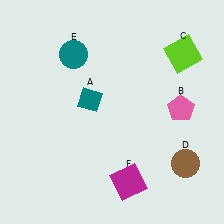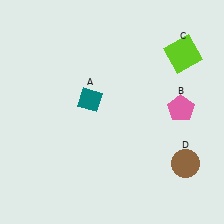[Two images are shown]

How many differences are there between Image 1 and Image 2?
There are 2 differences between the two images.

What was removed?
The teal circle (E), the magenta square (F) were removed in Image 2.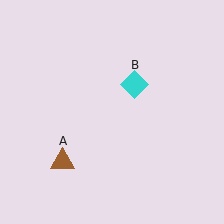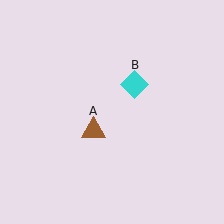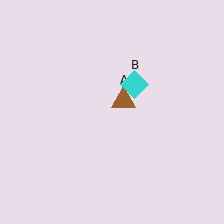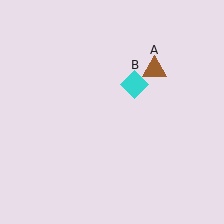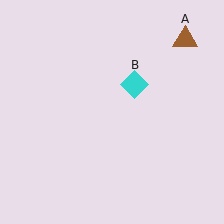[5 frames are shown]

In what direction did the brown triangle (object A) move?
The brown triangle (object A) moved up and to the right.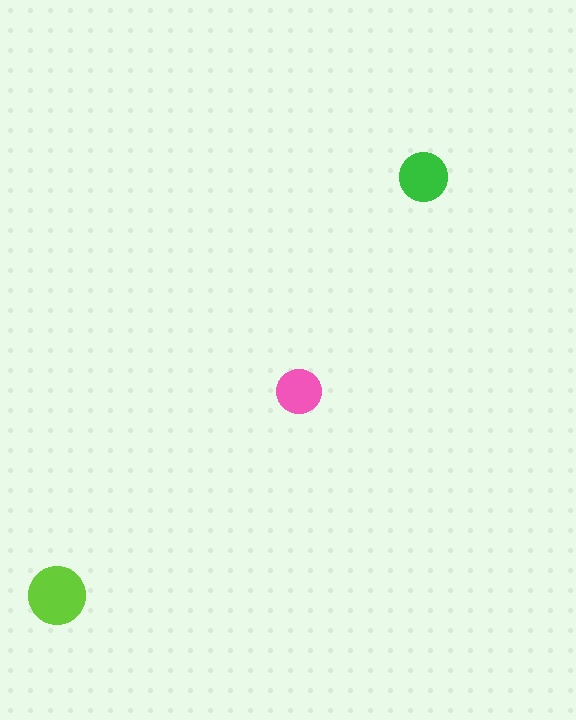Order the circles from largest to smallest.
the lime one, the green one, the pink one.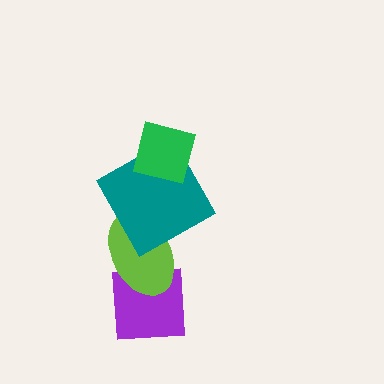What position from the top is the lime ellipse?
The lime ellipse is 3rd from the top.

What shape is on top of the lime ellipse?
The teal square is on top of the lime ellipse.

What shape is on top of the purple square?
The lime ellipse is on top of the purple square.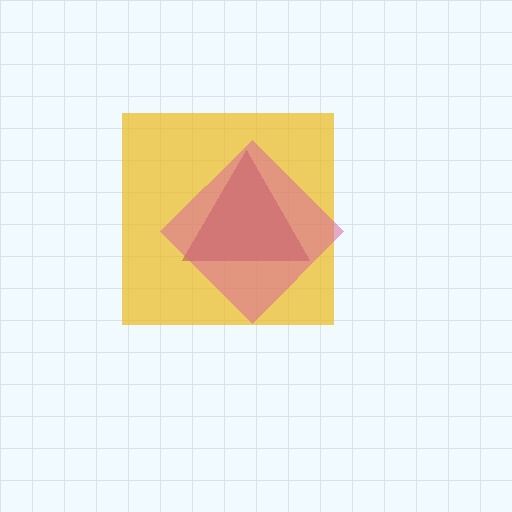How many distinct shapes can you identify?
There are 3 distinct shapes: a yellow square, a brown triangle, a pink diamond.